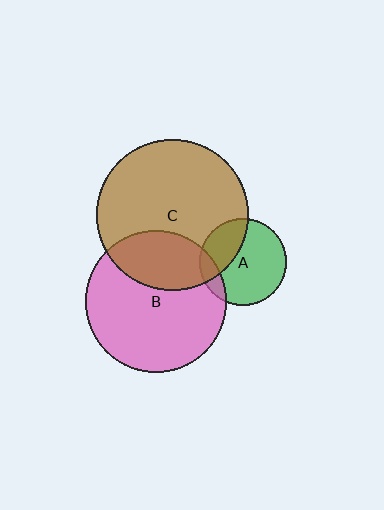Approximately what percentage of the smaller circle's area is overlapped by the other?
Approximately 30%.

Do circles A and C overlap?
Yes.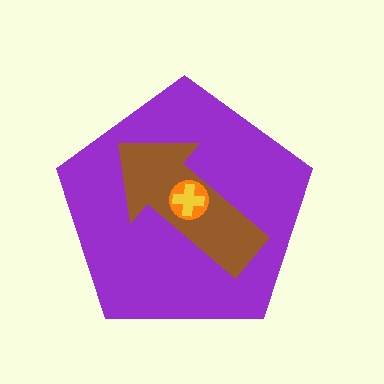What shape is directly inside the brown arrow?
The orange circle.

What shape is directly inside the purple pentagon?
The brown arrow.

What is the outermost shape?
The purple pentagon.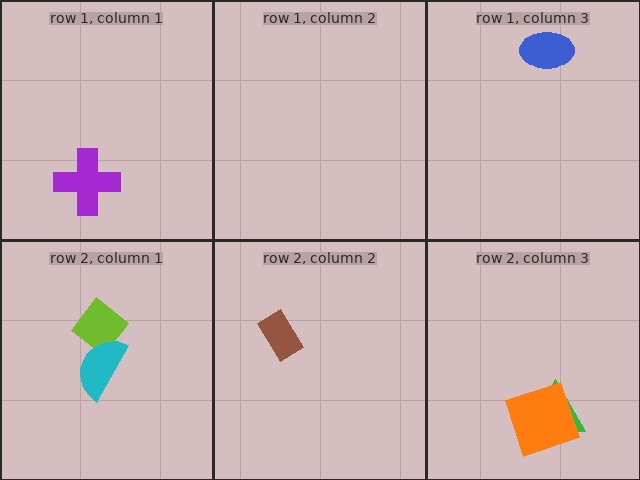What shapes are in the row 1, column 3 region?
The blue ellipse.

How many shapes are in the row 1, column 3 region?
1.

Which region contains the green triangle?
The row 2, column 3 region.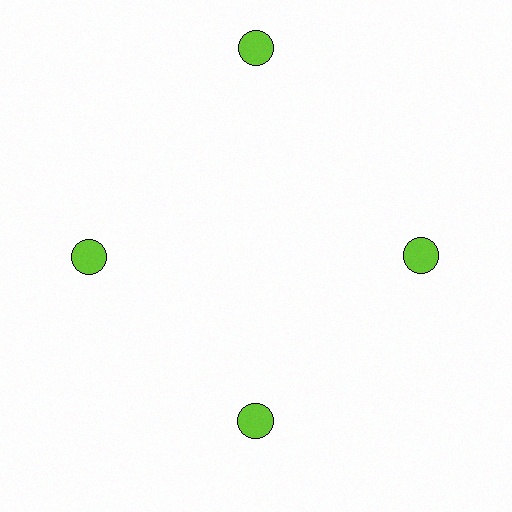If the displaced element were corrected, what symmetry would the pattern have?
It would have 4-fold rotational symmetry — the pattern would map onto itself every 90 degrees.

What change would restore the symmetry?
The symmetry would be restored by moving it inward, back onto the ring so that all 4 circles sit at equal angles and equal distance from the center.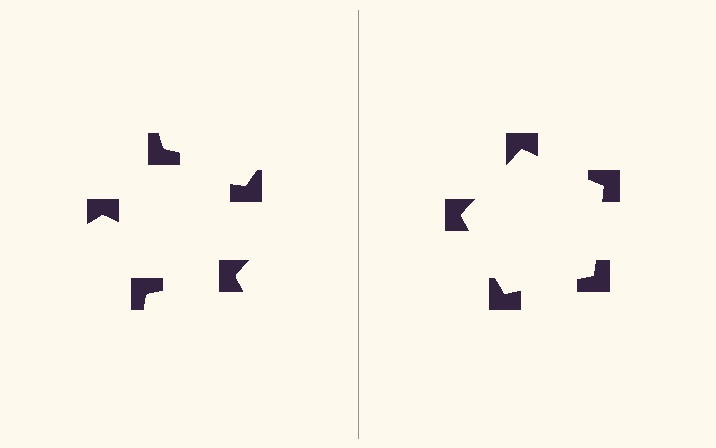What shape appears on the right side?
An illusory pentagon.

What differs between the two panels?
The notched squares are positioned identically on both sides; only the wedge orientations differ. On the right they align to a pentagon; on the left they are misaligned.